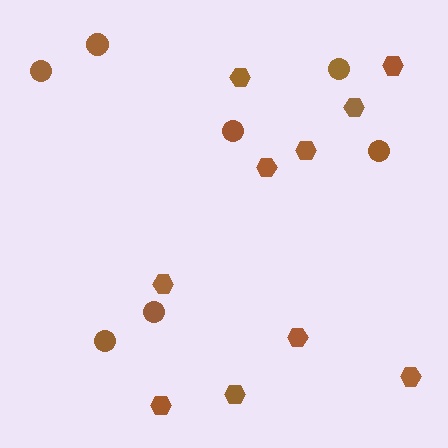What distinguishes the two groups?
There are 2 groups: one group of hexagons (10) and one group of circles (7).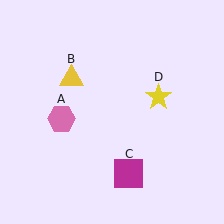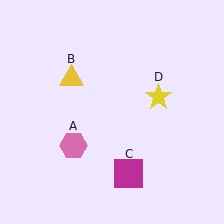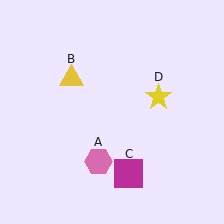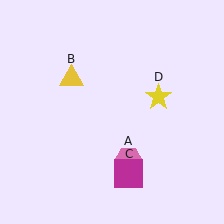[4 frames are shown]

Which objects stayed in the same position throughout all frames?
Yellow triangle (object B) and magenta square (object C) and yellow star (object D) remained stationary.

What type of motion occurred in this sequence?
The pink hexagon (object A) rotated counterclockwise around the center of the scene.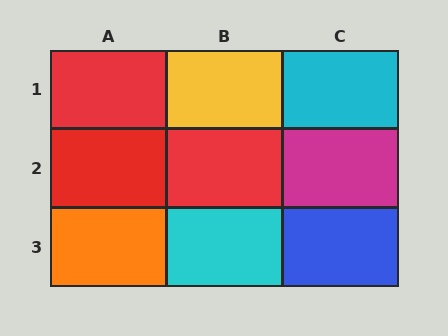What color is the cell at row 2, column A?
Red.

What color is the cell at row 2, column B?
Red.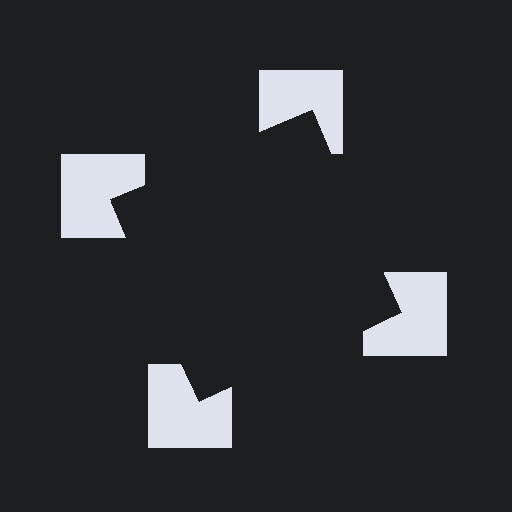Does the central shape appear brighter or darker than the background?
It typically appears slightly darker than the background, even though no actual brightness change is drawn.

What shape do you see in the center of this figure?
An illusory square — its edges are inferred from the aligned wedge cuts in the notched squares, not physically drawn.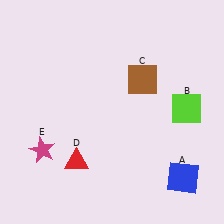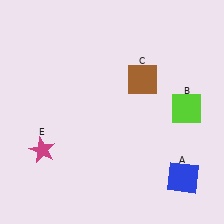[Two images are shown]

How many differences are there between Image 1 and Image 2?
There is 1 difference between the two images.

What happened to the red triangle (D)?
The red triangle (D) was removed in Image 2. It was in the bottom-left area of Image 1.